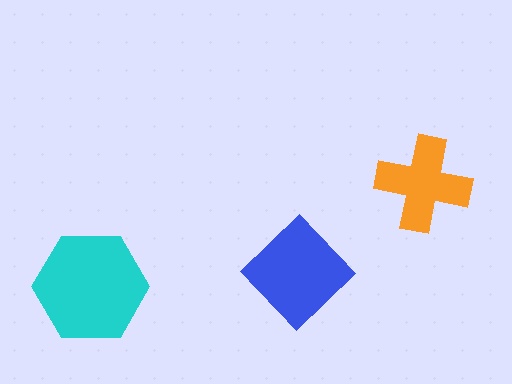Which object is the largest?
The cyan hexagon.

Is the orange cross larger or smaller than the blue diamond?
Smaller.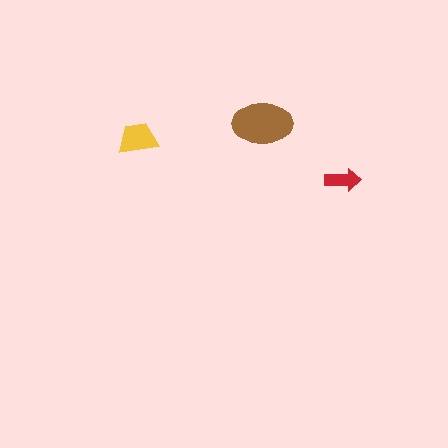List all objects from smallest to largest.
The red arrow, the yellow trapezoid, the brown ellipse.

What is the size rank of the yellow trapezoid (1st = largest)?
2nd.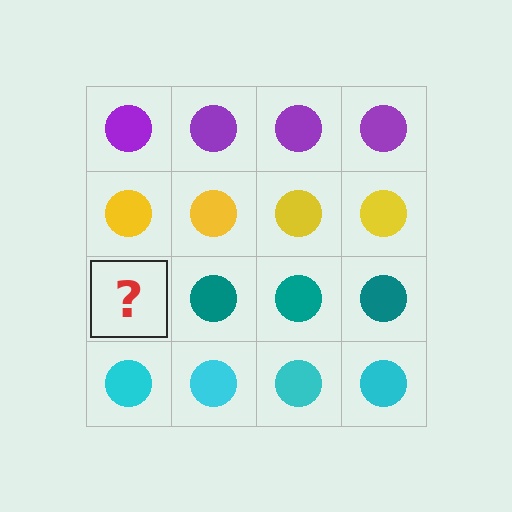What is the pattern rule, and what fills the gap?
The rule is that each row has a consistent color. The gap should be filled with a teal circle.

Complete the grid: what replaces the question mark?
The question mark should be replaced with a teal circle.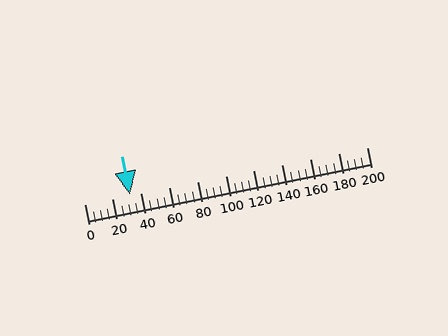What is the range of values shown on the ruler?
The ruler shows values from 0 to 200.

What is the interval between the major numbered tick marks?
The major tick marks are spaced 20 units apart.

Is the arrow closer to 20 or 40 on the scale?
The arrow is closer to 40.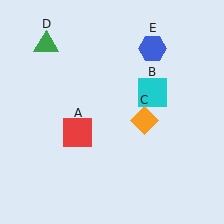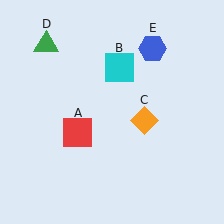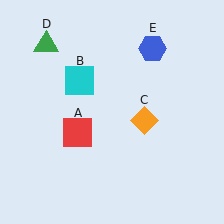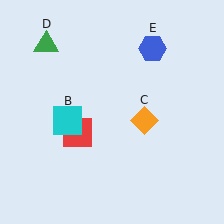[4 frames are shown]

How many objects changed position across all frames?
1 object changed position: cyan square (object B).